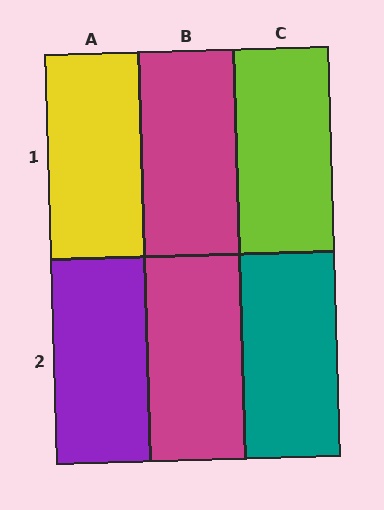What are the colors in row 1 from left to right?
Yellow, magenta, lime.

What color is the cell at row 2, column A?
Purple.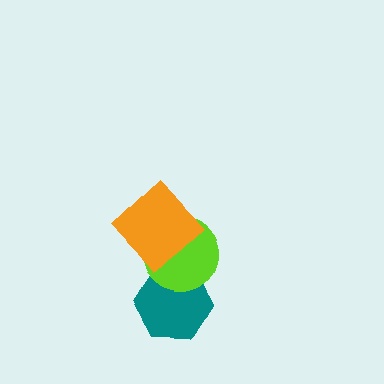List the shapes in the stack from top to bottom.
From top to bottom: the orange diamond, the lime circle, the teal hexagon.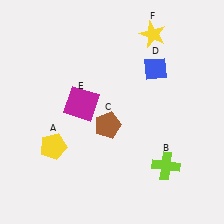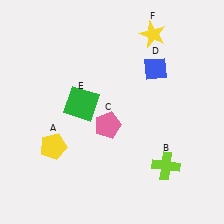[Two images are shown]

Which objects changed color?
C changed from brown to pink. E changed from magenta to green.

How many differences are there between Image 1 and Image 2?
There are 2 differences between the two images.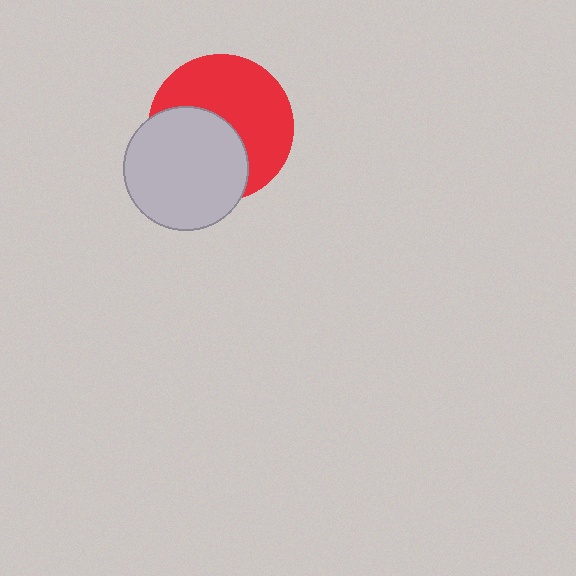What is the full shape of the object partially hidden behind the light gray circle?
The partially hidden object is a red circle.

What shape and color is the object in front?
The object in front is a light gray circle.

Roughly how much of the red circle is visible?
About half of it is visible (roughly 56%).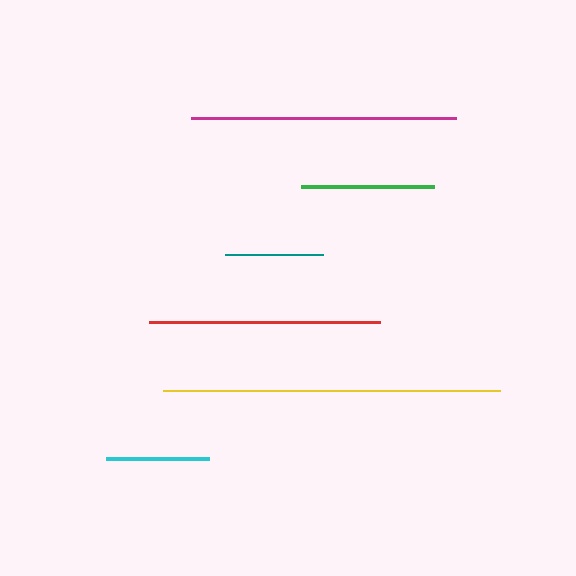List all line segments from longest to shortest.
From longest to shortest: yellow, magenta, red, green, cyan, teal.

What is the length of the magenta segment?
The magenta segment is approximately 265 pixels long.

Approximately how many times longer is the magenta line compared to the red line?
The magenta line is approximately 1.2 times the length of the red line.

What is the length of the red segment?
The red segment is approximately 230 pixels long.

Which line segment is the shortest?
The teal line is the shortest at approximately 98 pixels.